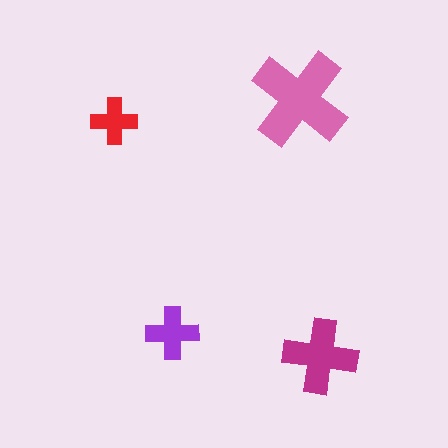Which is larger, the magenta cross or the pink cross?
The pink one.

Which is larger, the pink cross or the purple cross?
The pink one.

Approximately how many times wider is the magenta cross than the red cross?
About 1.5 times wider.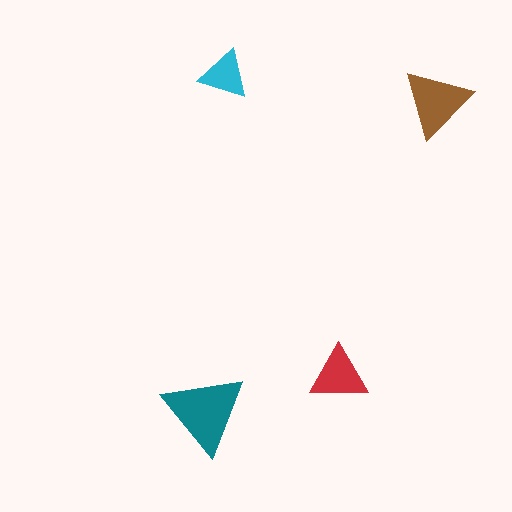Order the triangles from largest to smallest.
the teal one, the brown one, the red one, the cyan one.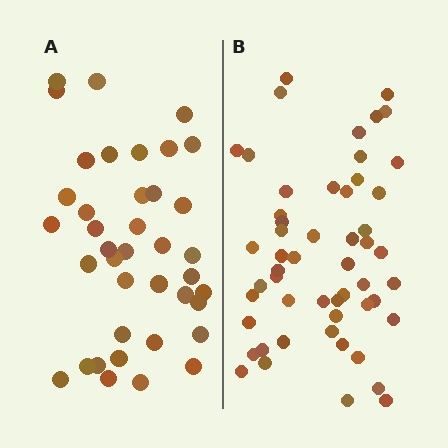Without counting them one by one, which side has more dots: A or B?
Region B (the right region) has more dots.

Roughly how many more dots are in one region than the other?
Region B has approximately 15 more dots than region A.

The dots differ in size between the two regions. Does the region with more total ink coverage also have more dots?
No. Region A has more total ink coverage because its dots are larger, but region B actually contains more individual dots. Total area can be misleading — the number of items is what matters here.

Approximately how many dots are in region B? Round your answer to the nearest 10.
About 50 dots. (The exact count is 53, which rounds to 50.)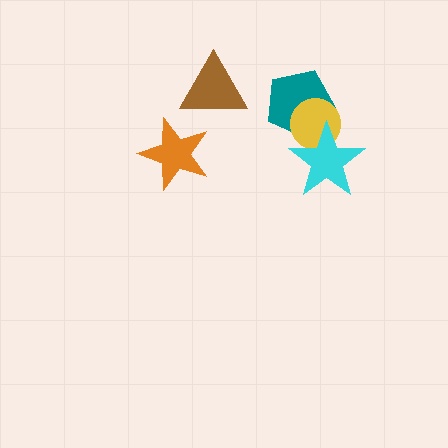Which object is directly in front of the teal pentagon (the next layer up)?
The yellow circle is directly in front of the teal pentagon.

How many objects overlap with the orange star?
0 objects overlap with the orange star.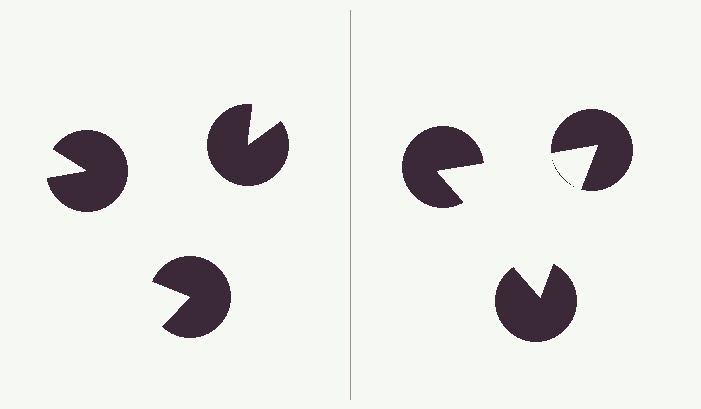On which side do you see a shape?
An illusory triangle appears on the right side. On the left side the wedge cuts are rotated, so no coherent shape forms.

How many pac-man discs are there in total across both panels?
6 — 3 on each side.